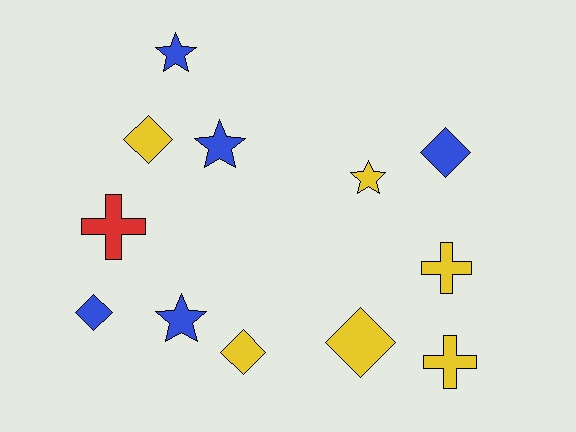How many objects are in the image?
There are 12 objects.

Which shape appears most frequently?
Diamond, with 5 objects.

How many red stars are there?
There are no red stars.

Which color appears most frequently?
Yellow, with 6 objects.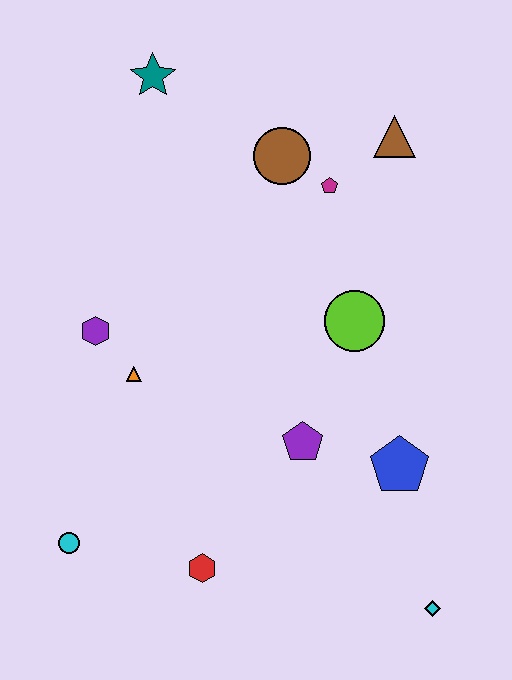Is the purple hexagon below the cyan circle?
No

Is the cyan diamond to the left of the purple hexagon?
No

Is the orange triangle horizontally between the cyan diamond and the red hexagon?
No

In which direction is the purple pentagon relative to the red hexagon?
The purple pentagon is above the red hexagon.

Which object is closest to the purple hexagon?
The orange triangle is closest to the purple hexagon.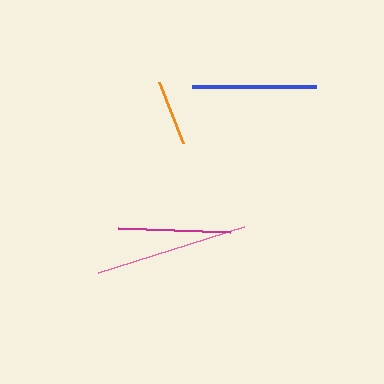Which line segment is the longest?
The pink line is the longest at approximately 153 pixels.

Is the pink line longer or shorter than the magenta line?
The pink line is longer than the magenta line.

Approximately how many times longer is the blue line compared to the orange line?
The blue line is approximately 1.9 times the length of the orange line.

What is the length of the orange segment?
The orange segment is approximately 65 pixels long.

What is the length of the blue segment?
The blue segment is approximately 124 pixels long.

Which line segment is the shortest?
The orange line is the shortest at approximately 65 pixels.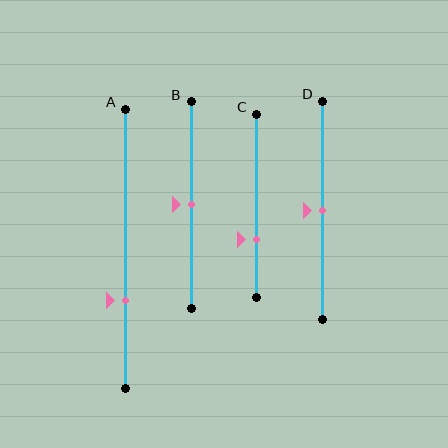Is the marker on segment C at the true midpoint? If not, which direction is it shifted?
No, the marker on segment C is shifted downward by about 18% of the segment length.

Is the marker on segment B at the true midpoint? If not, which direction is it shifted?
Yes, the marker on segment B is at the true midpoint.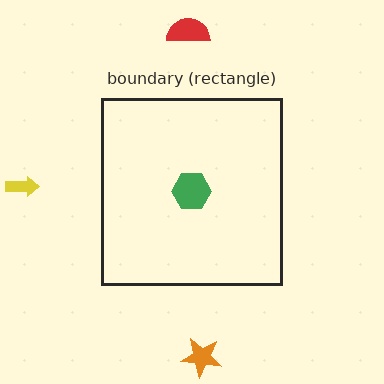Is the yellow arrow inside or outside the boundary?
Outside.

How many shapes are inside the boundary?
1 inside, 3 outside.